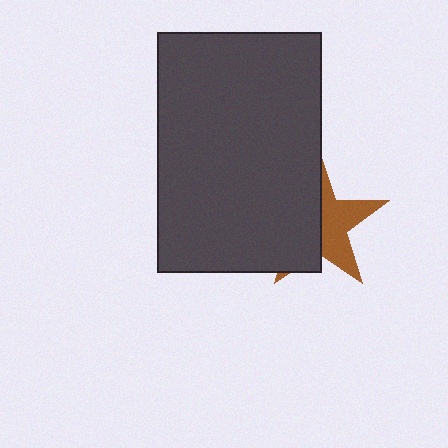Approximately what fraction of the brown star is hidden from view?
Roughly 54% of the brown star is hidden behind the dark gray rectangle.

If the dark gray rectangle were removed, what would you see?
You would see the complete brown star.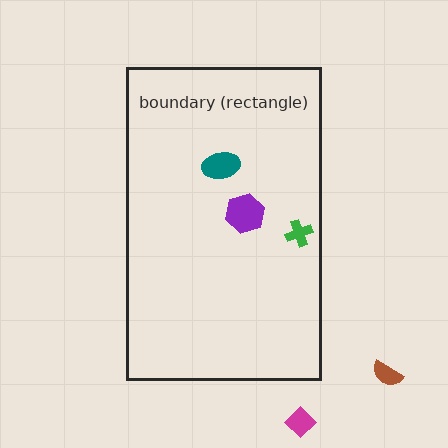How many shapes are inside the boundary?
3 inside, 2 outside.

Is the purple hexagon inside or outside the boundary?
Inside.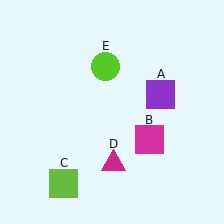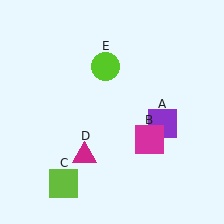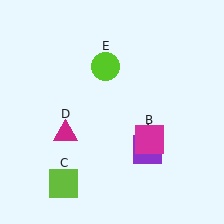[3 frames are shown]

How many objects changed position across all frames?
2 objects changed position: purple square (object A), magenta triangle (object D).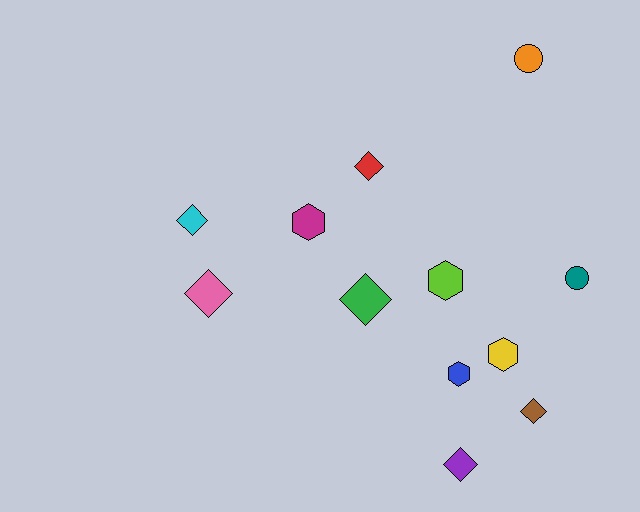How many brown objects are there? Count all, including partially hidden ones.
There is 1 brown object.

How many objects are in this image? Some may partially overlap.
There are 12 objects.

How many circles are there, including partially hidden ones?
There are 2 circles.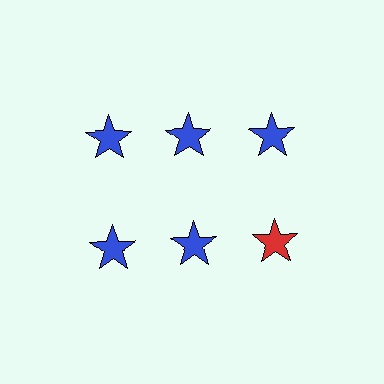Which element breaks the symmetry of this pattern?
The red star in the second row, center column breaks the symmetry. All other shapes are blue stars.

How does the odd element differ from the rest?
It has a different color: red instead of blue.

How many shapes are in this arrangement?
There are 6 shapes arranged in a grid pattern.